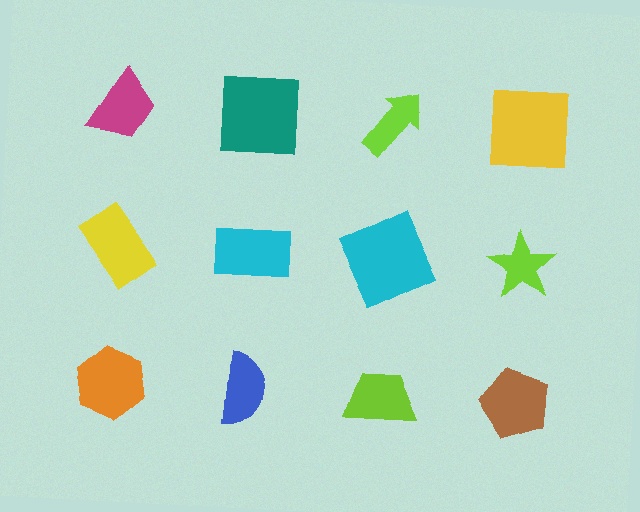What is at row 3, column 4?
A brown pentagon.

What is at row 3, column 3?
A lime trapezoid.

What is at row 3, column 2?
A blue semicircle.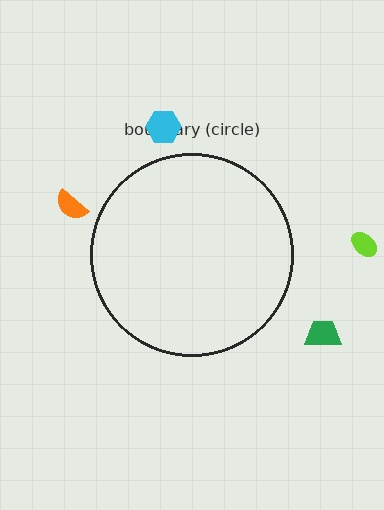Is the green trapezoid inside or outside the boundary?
Outside.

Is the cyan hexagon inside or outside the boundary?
Outside.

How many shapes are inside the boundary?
0 inside, 4 outside.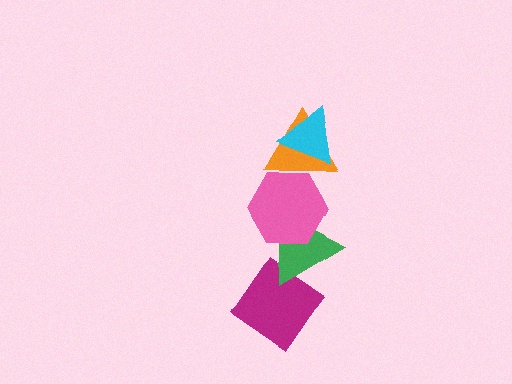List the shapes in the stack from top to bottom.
From top to bottom: the cyan triangle, the orange triangle, the pink hexagon, the green triangle, the magenta diamond.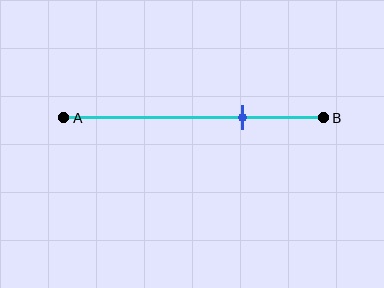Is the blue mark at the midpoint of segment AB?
No, the mark is at about 70% from A, not at the 50% midpoint.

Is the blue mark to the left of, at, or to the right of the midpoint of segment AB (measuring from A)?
The blue mark is to the right of the midpoint of segment AB.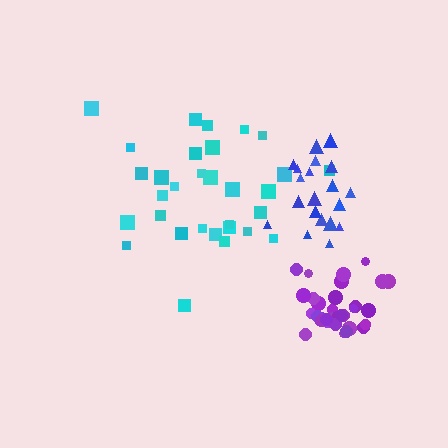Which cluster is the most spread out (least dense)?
Cyan.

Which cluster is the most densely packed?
Purple.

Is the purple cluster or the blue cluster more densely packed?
Purple.